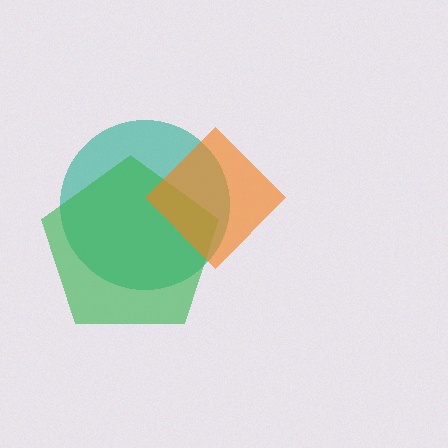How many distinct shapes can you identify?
There are 3 distinct shapes: a teal circle, a green pentagon, an orange diamond.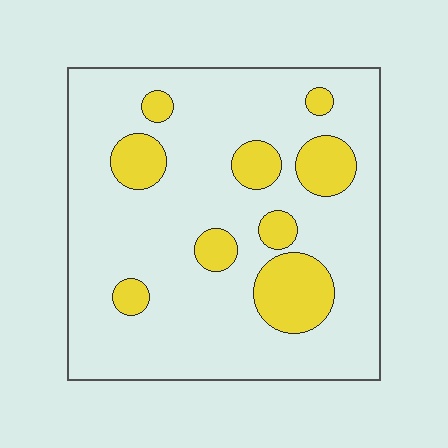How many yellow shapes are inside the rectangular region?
9.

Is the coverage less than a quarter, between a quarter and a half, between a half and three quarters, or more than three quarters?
Less than a quarter.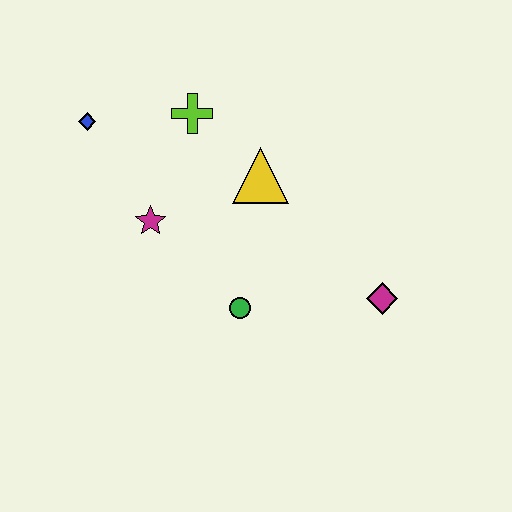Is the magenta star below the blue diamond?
Yes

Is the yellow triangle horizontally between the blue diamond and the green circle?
No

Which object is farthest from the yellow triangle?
The blue diamond is farthest from the yellow triangle.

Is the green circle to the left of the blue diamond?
No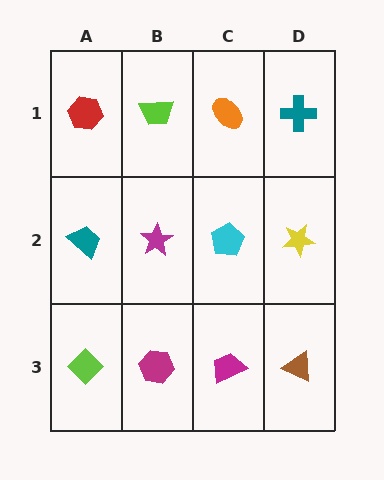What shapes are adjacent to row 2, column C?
An orange ellipse (row 1, column C), a magenta trapezoid (row 3, column C), a magenta star (row 2, column B), a yellow star (row 2, column D).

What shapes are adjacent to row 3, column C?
A cyan pentagon (row 2, column C), a magenta hexagon (row 3, column B), a brown triangle (row 3, column D).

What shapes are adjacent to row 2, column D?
A teal cross (row 1, column D), a brown triangle (row 3, column D), a cyan pentagon (row 2, column C).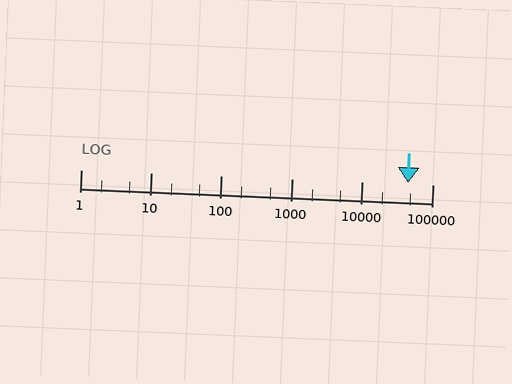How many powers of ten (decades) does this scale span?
The scale spans 5 decades, from 1 to 100000.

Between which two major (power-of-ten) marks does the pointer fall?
The pointer is between 10000 and 100000.